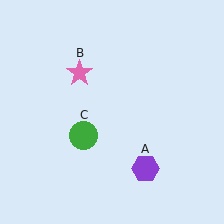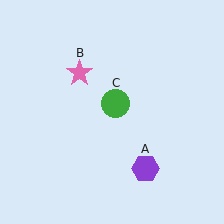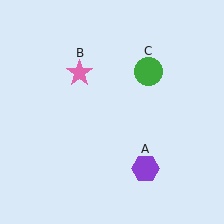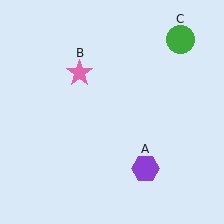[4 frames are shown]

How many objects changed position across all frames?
1 object changed position: green circle (object C).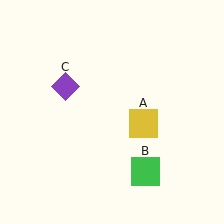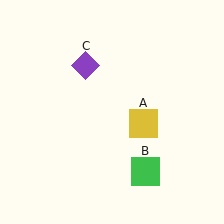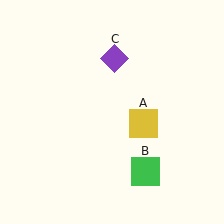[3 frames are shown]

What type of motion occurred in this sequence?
The purple diamond (object C) rotated clockwise around the center of the scene.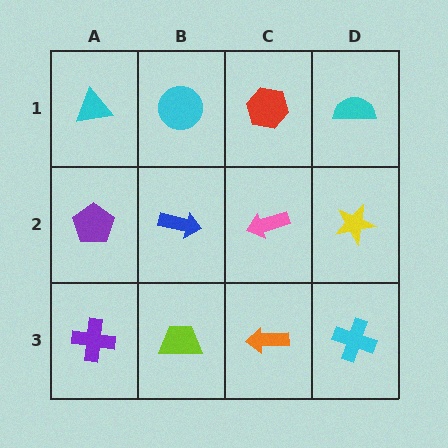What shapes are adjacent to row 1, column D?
A yellow star (row 2, column D), a red hexagon (row 1, column C).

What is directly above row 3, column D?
A yellow star.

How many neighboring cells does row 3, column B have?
3.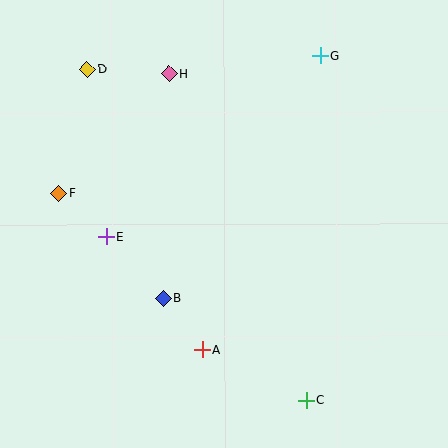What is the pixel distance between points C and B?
The distance between C and B is 175 pixels.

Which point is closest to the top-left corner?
Point D is closest to the top-left corner.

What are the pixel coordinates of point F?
Point F is at (58, 194).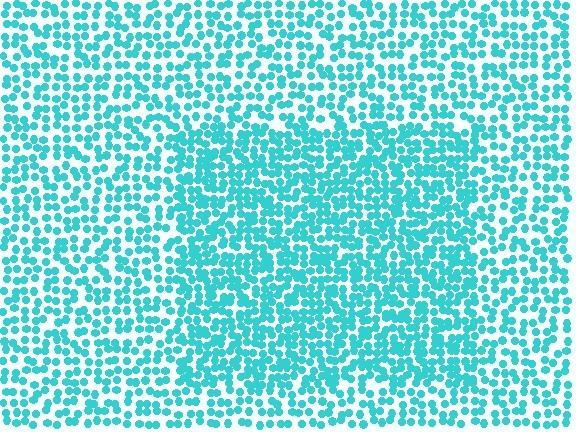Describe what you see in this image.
The image contains small cyan elements arranged at two different densities. A rectangle-shaped region is visible where the elements are more densely packed than the surrounding area.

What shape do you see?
I see a rectangle.